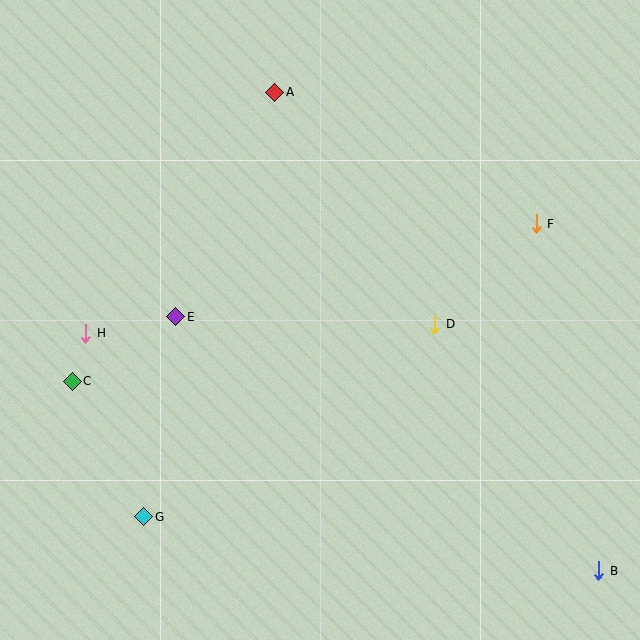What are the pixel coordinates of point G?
Point G is at (144, 517).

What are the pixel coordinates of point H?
Point H is at (86, 333).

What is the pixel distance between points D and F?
The distance between D and F is 143 pixels.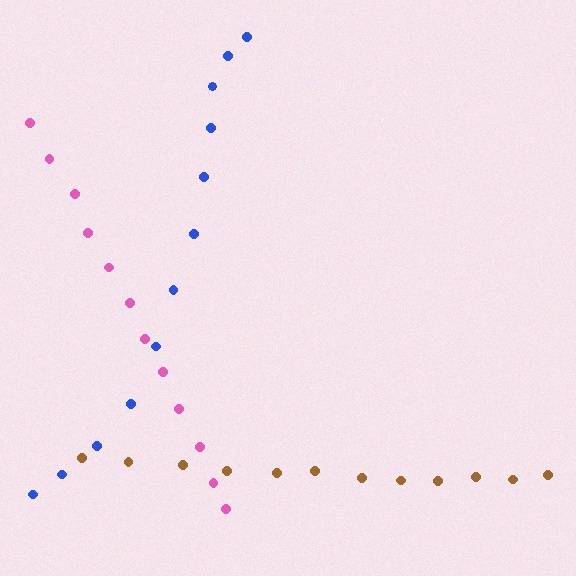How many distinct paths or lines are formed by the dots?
There are 3 distinct paths.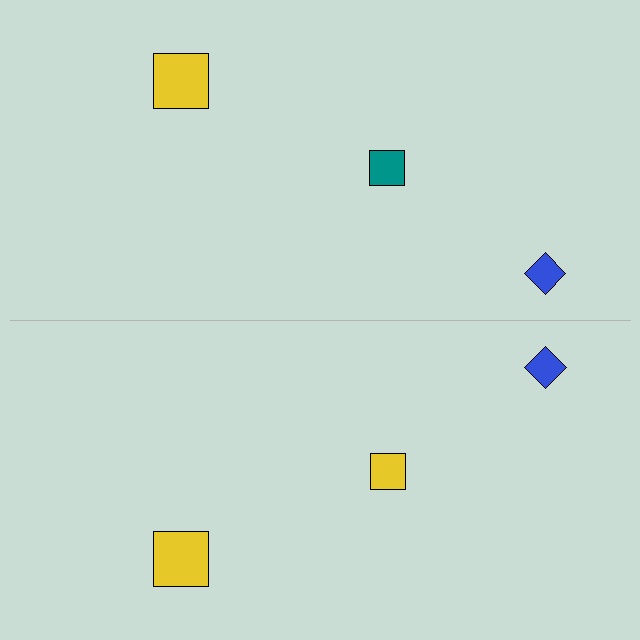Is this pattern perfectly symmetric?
No, the pattern is not perfectly symmetric. The yellow square on the bottom side breaks the symmetry — its mirror counterpart is teal.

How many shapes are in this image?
There are 6 shapes in this image.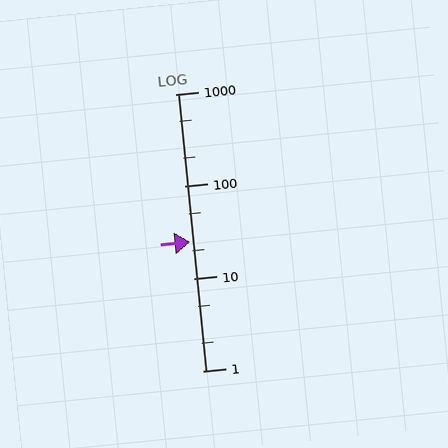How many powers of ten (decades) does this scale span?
The scale spans 3 decades, from 1 to 1000.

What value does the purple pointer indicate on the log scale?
The pointer indicates approximately 25.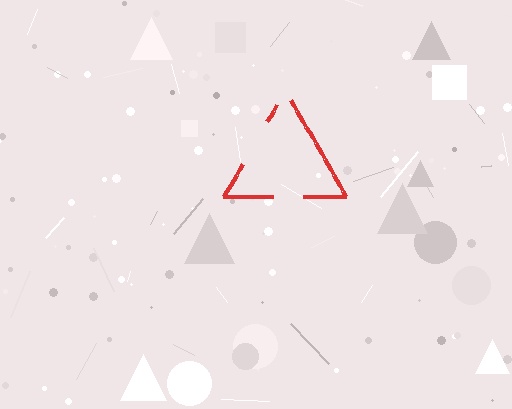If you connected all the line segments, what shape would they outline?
They would outline a triangle.